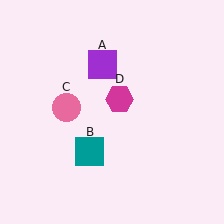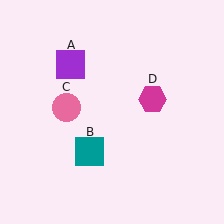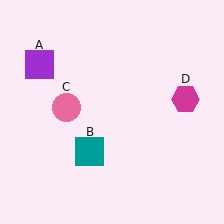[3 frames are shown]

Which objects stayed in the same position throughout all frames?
Teal square (object B) and pink circle (object C) remained stationary.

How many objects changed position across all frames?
2 objects changed position: purple square (object A), magenta hexagon (object D).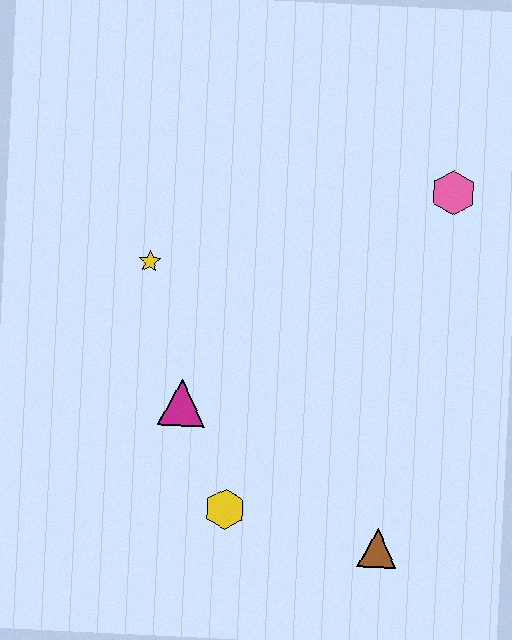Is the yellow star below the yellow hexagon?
No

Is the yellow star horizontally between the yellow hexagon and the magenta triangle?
No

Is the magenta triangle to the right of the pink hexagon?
No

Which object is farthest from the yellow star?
The brown triangle is farthest from the yellow star.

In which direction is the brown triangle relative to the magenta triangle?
The brown triangle is to the right of the magenta triangle.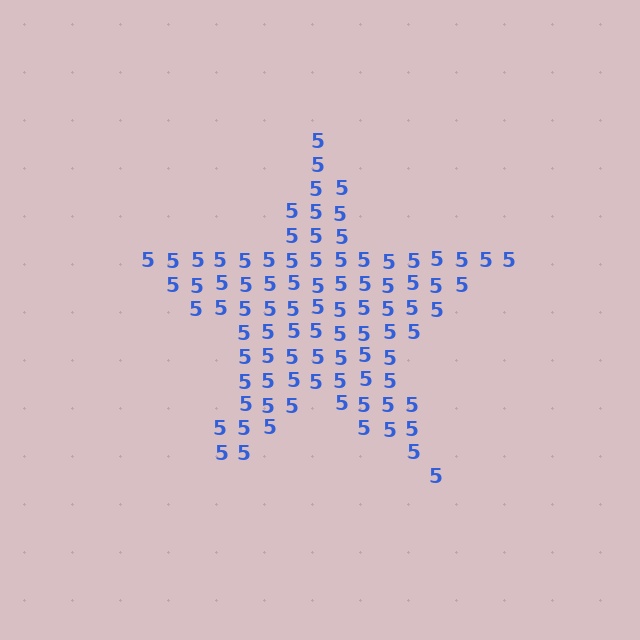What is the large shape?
The large shape is a star.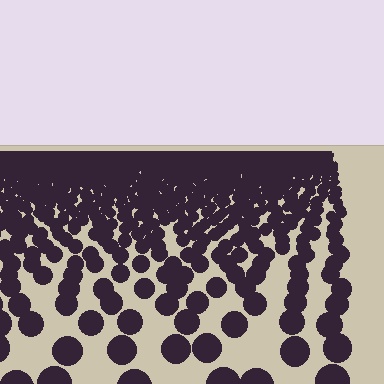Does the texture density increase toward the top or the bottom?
Density increases toward the top.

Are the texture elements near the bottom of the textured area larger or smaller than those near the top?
Larger. Near the bottom, elements are closer to the viewer and appear at a bigger on-screen size.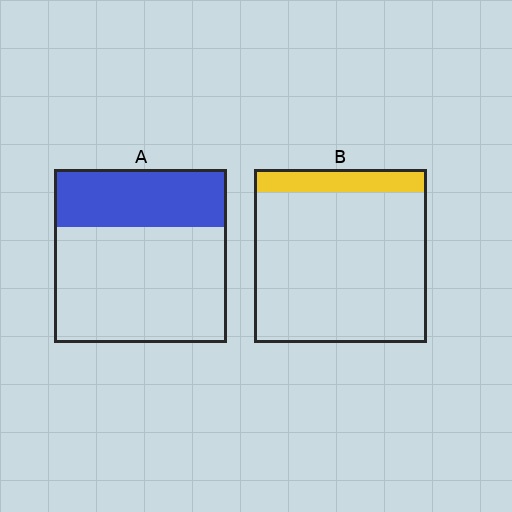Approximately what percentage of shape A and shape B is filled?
A is approximately 35% and B is approximately 15%.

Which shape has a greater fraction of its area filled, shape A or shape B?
Shape A.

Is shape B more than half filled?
No.